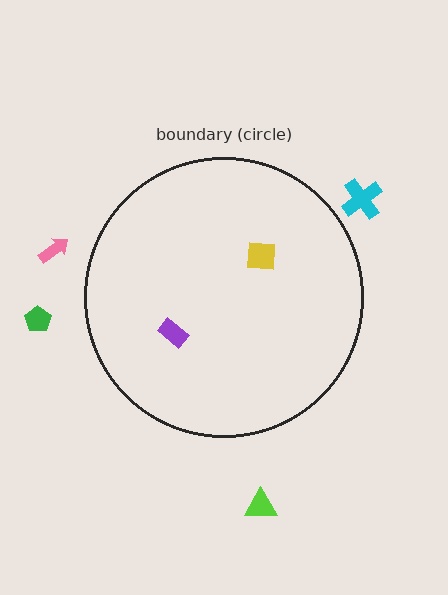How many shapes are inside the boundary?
2 inside, 4 outside.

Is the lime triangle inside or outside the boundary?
Outside.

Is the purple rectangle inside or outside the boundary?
Inside.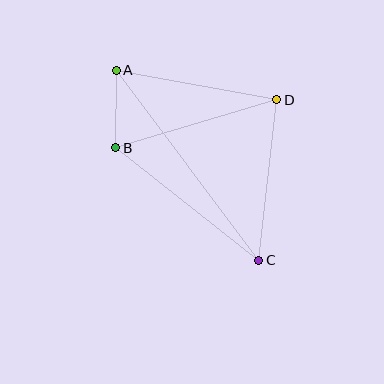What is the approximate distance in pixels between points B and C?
The distance between B and C is approximately 182 pixels.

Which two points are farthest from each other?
Points A and C are farthest from each other.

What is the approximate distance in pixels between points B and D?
The distance between B and D is approximately 168 pixels.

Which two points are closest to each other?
Points A and B are closest to each other.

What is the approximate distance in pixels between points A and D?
The distance between A and D is approximately 164 pixels.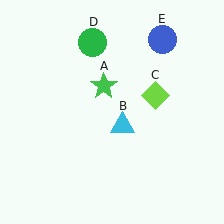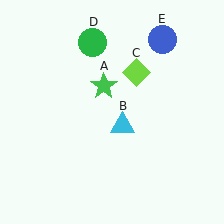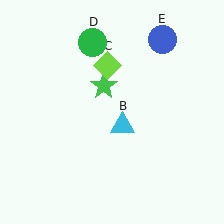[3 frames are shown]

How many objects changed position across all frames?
1 object changed position: lime diamond (object C).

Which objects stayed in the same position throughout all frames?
Green star (object A) and cyan triangle (object B) and green circle (object D) and blue circle (object E) remained stationary.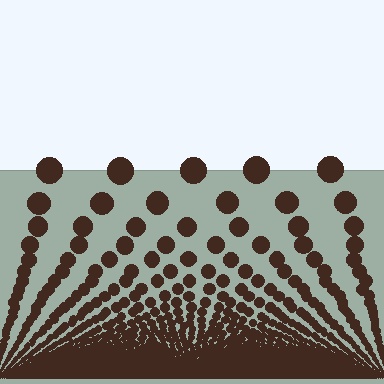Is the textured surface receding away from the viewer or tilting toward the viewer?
The surface appears to tilt toward the viewer. Texture elements get larger and sparser toward the top.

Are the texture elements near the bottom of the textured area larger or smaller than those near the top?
Smaller. The gradient is inverted — elements near the bottom are smaller and denser.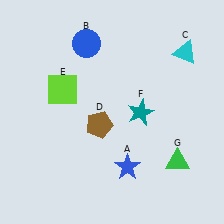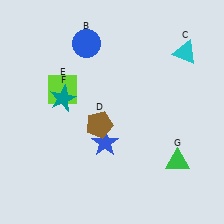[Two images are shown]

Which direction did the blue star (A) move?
The blue star (A) moved up.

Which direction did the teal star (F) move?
The teal star (F) moved left.